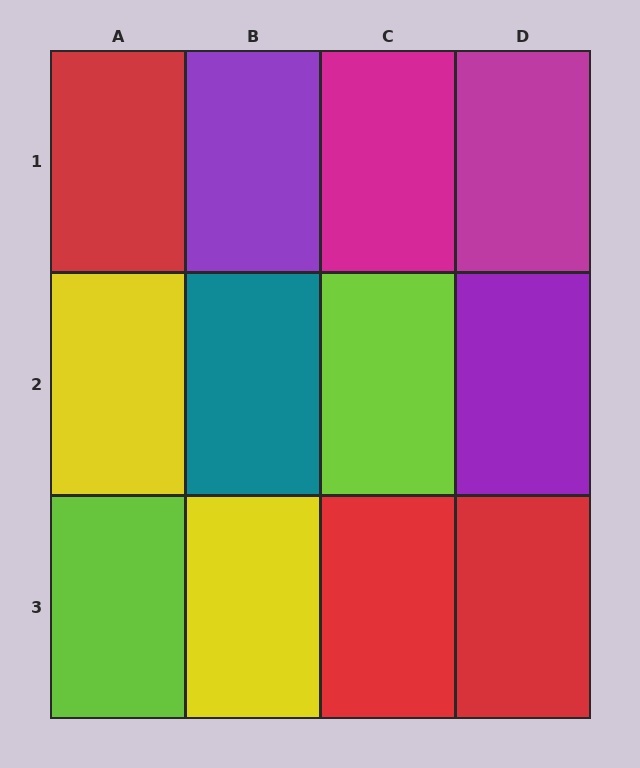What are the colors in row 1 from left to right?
Red, purple, magenta, magenta.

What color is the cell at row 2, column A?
Yellow.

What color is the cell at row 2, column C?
Lime.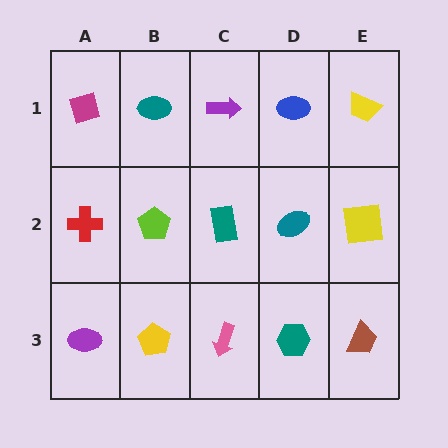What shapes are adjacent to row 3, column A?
A red cross (row 2, column A), a yellow pentagon (row 3, column B).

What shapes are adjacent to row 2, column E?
A yellow trapezoid (row 1, column E), a brown trapezoid (row 3, column E), a teal ellipse (row 2, column D).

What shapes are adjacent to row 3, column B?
A lime pentagon (row 2, column B), a purple ellipse (row 3, column A), a pink arrow (row 3, column C).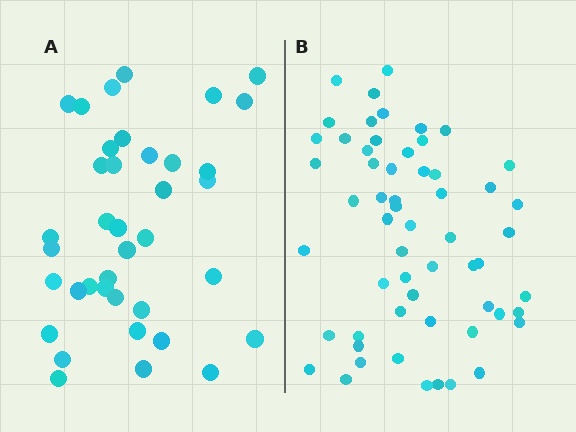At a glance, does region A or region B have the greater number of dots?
Region B (the right region) has more dots.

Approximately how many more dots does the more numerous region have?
Region B has approximately 20 more dots than region A.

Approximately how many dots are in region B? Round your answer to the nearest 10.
About 60 dots. (The exact count is 58, which rounds to 60.)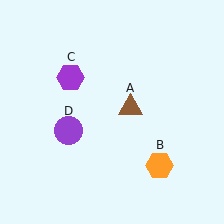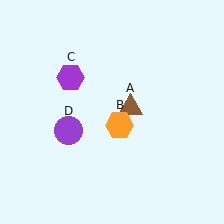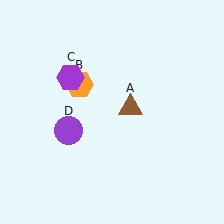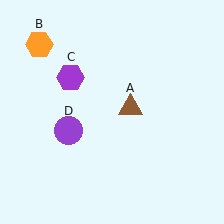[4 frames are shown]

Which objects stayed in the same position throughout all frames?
Brown triangle (object A) and purple hexagon (object C) and purple circle (object D) remained stationary.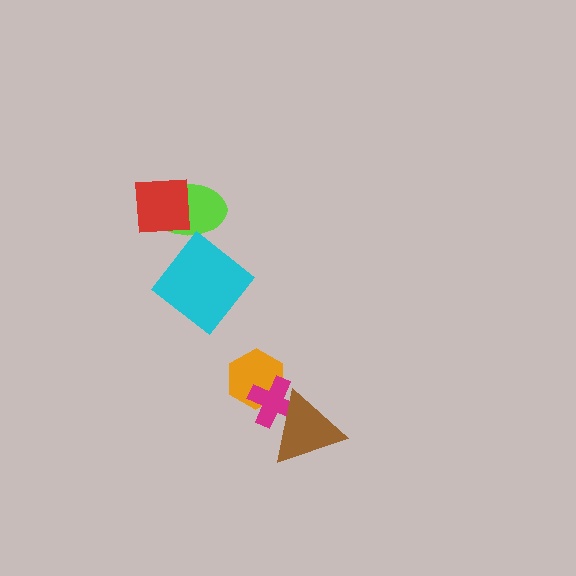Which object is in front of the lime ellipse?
The red square is in front of the lime ellipse.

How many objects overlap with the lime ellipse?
1 object overlaps with the lime ellipse.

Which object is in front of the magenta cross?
The brown triangle is in front of the magenta cross.